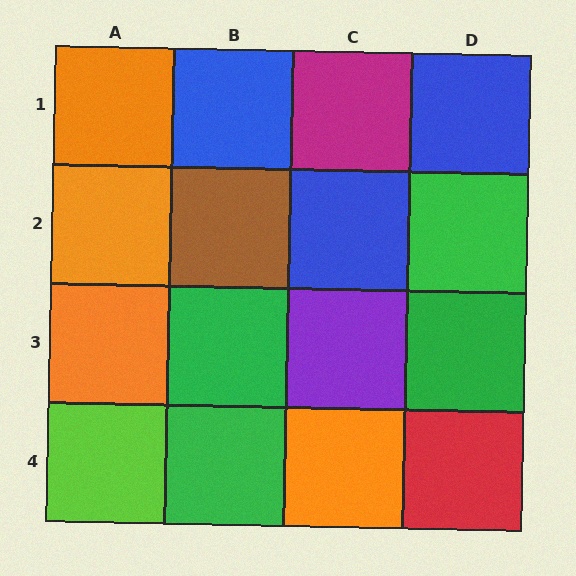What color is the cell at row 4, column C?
Orange.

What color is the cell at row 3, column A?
Orange.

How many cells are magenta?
1 cell is magenta.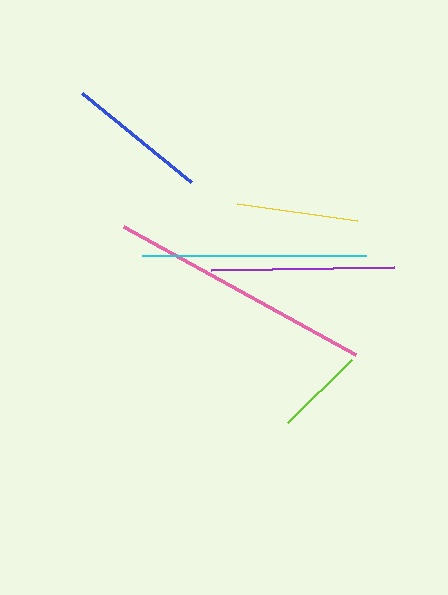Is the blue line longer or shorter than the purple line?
The purple line is longer than the blue line.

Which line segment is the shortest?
The lime line is the shortest at approximately 90 pixels.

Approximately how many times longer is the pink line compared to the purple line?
The pink line is approximately 1.5 times the length of the purple line.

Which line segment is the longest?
The pink line is the longest at approximately 266 pixels.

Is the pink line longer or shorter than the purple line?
The pink line is longer than the purple line.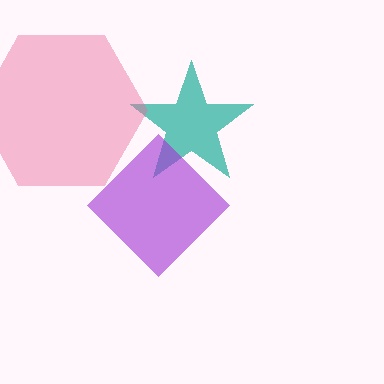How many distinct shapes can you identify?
There are 3 distinct shapes: a teal star, a pink hexagon, a purple diamond.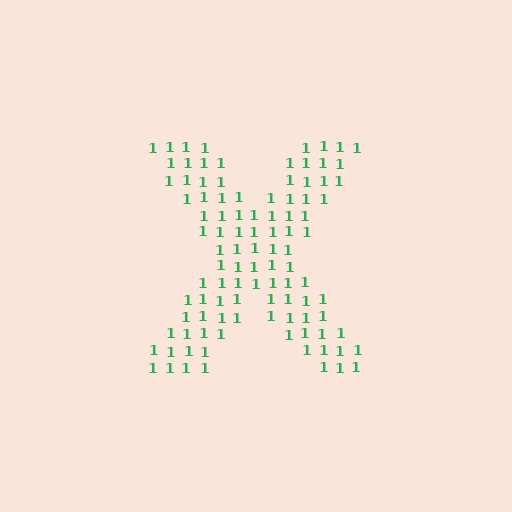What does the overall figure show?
The overall figure shows the letter X.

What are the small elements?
The small elements are digit 1's.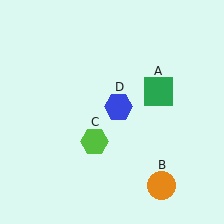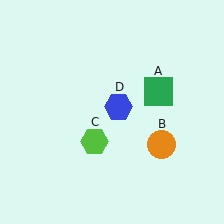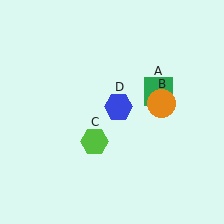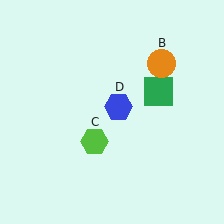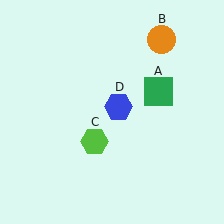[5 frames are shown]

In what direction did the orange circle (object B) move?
The orange circle (object B) moved up.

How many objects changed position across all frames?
1 object changed position: orange circle (object B).